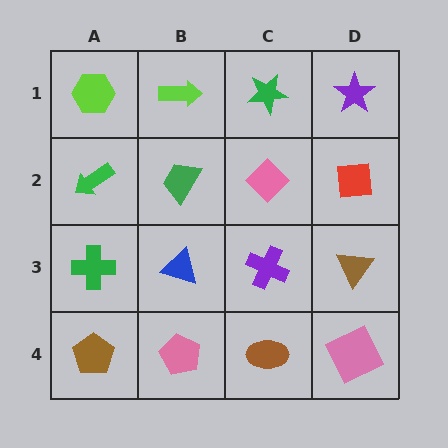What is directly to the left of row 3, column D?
A purple cross.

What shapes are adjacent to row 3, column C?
A pink diamond (row 2, column C), a brown ellipse (row 4, column C), a blue triangle (row 3, column B), a brown triangle (row 3, column D).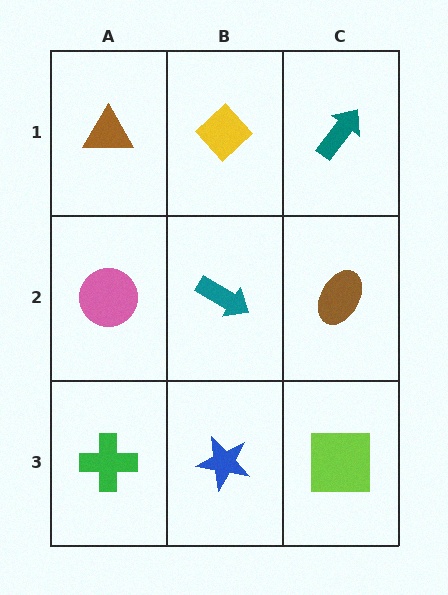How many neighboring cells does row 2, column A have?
3.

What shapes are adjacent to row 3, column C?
A brown ellipse (row 2, column C), a blue star (row 3, column B).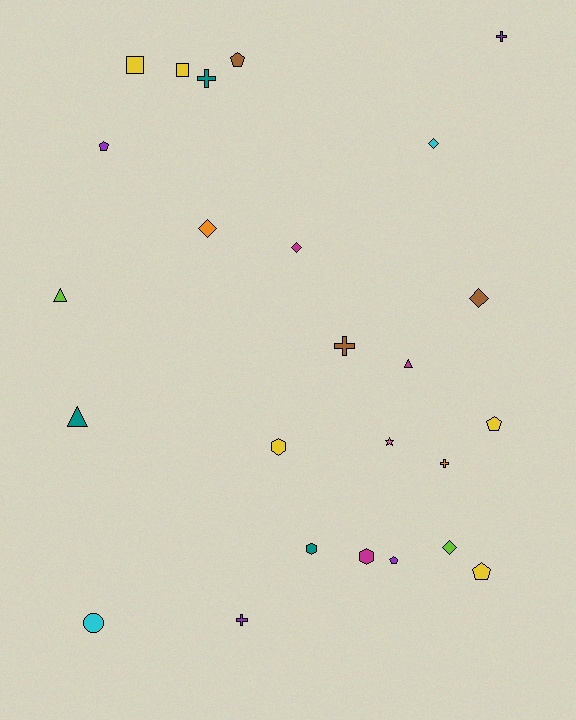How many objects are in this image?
There are 25 objects.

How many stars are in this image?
There is 1 star.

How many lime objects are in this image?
There are 2 lime objects.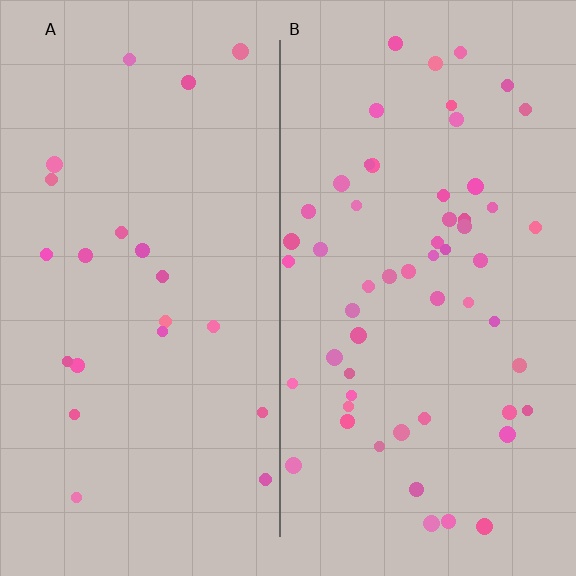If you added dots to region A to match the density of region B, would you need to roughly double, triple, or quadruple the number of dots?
Approximately triple.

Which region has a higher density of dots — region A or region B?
B (the right).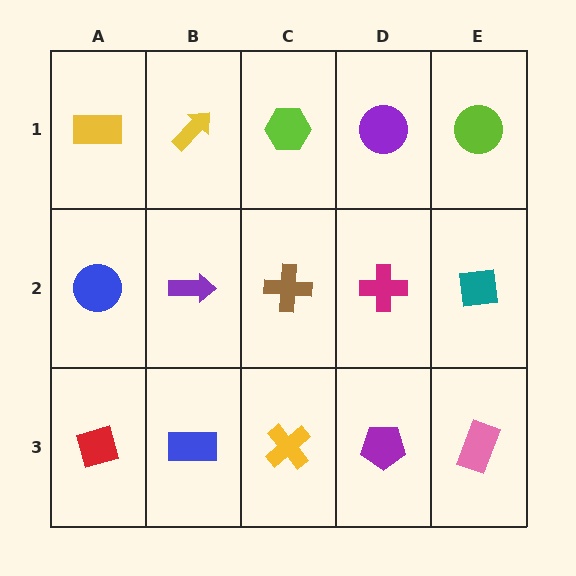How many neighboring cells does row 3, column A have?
2.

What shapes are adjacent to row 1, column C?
A brown cross (row 2, column C), a yellow arrow (row 1, column B), a purple circle (row 1, column D).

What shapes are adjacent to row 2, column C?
A lime hexagon (row 1, column C), a yellow cross (row 3, column C), a purple arrow (row 2, column B), a magenta cross (row 2, column D).